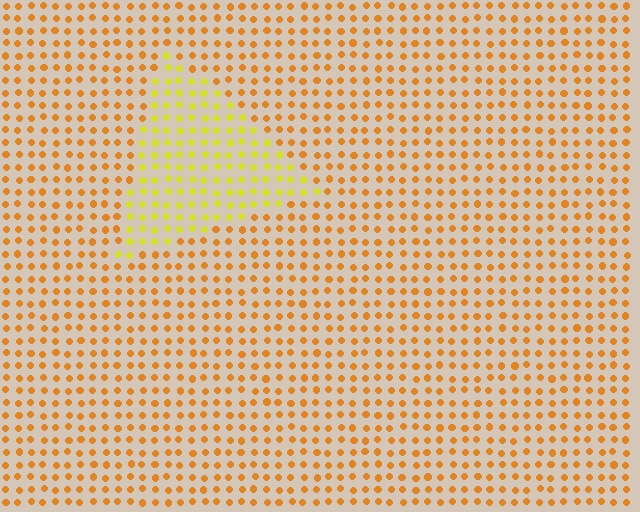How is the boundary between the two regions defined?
The boundary is defined purely by a slight shift in hue (about 33 degrees). Spacing, size, and orientation are identical on both sides.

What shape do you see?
I see a triangle.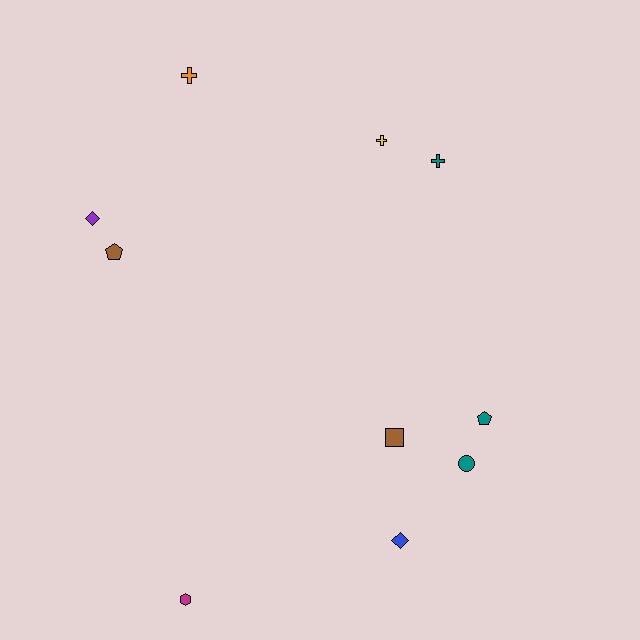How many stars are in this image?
There are no stars.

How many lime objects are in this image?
There are no lime objects.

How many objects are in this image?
There are 10 objects.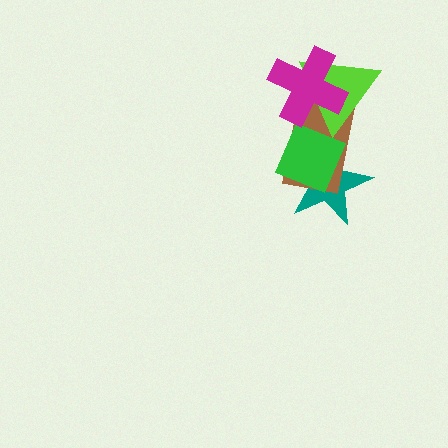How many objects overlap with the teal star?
2 objects overlap with the teal star.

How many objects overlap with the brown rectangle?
4 objects overlap with the brown rectangle.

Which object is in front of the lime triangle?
The magenta cross is in front of the lime triangle.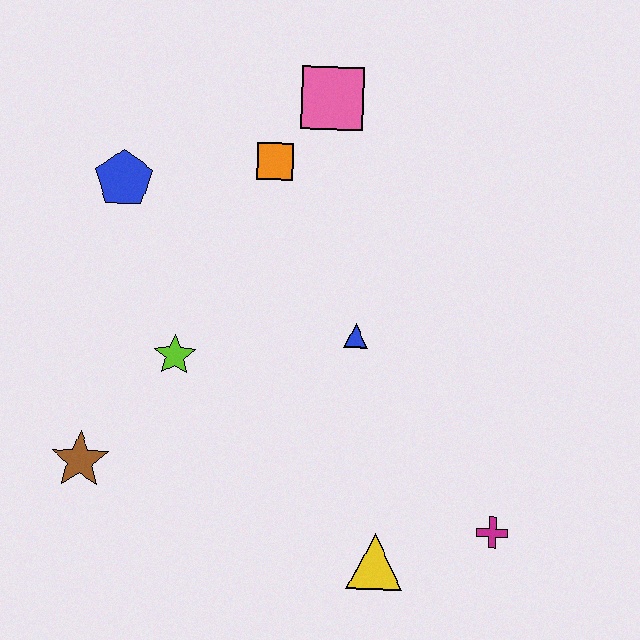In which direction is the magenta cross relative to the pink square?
The magenta cross is below the pink square.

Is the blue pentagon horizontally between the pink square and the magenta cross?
No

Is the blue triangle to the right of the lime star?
Yes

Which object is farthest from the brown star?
The pink square is farthest from the brown star.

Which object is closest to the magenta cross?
The yellow triangle is closest to the magenta cross.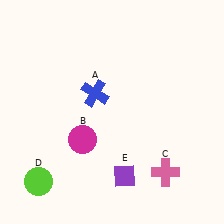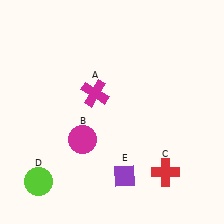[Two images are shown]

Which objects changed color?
A changed from blue to magenta. C changed from pink to red.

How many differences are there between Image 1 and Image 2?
There are 2 differences between the two images.